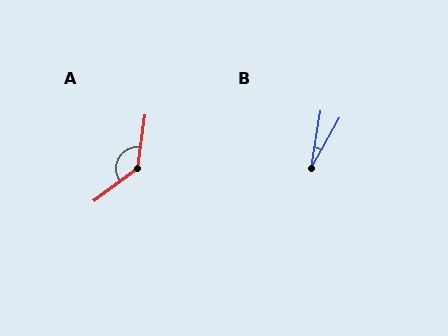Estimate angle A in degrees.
Approximately 134 degrees.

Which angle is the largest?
A, at approximately 134 degrees.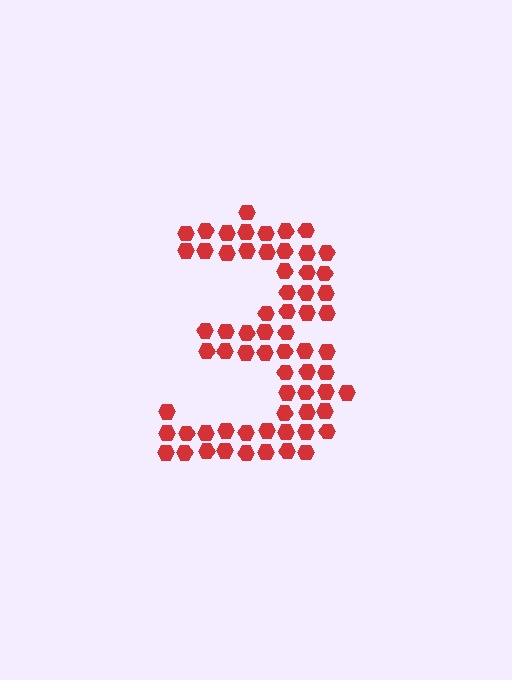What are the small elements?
The small elements are hexagons.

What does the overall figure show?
The overall figure shows the digit 3.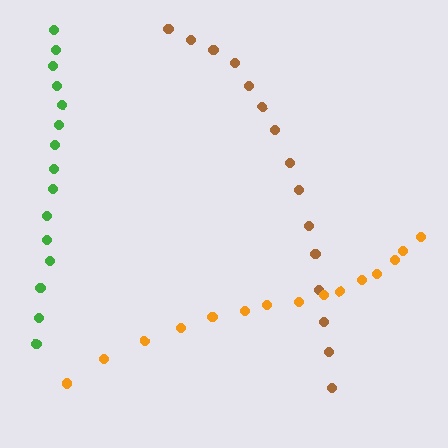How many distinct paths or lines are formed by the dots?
There are 3 distinct paths.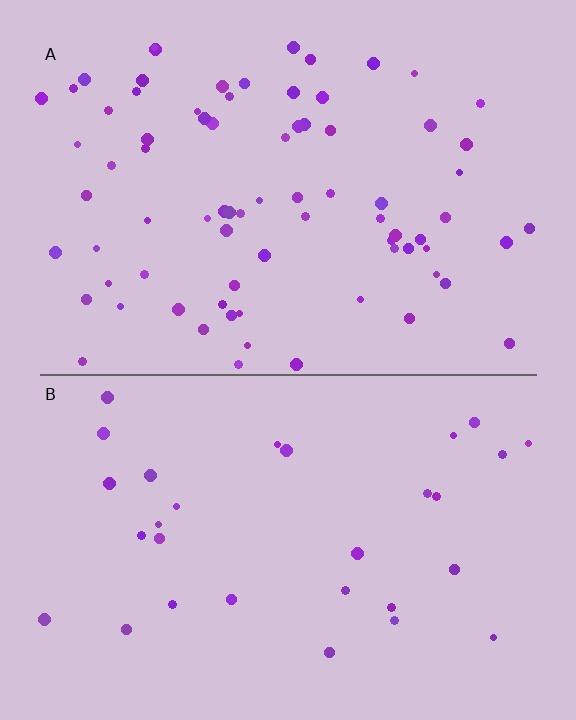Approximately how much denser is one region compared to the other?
Approximately 2.6× — region A over region B.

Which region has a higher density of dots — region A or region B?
A (the top).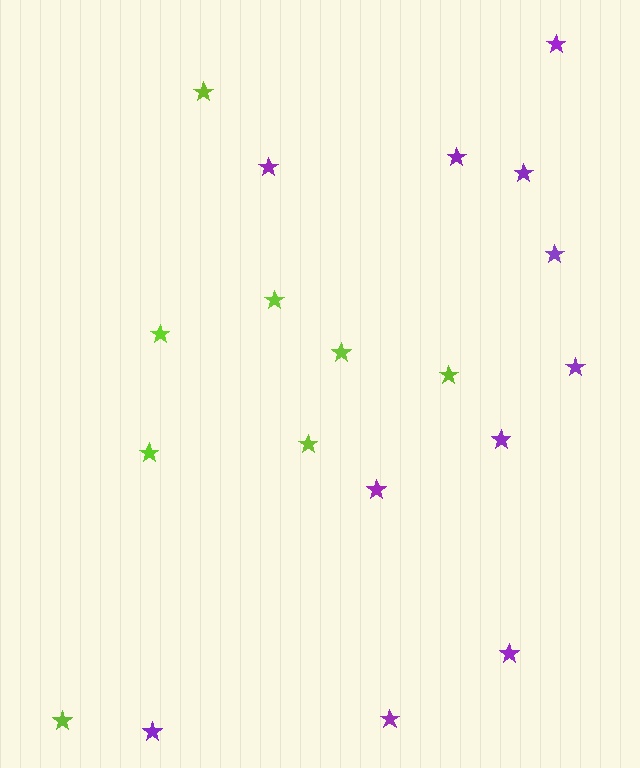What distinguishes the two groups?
There are 2 groups: one group of purple stars (11) and one group of lime stars (8).